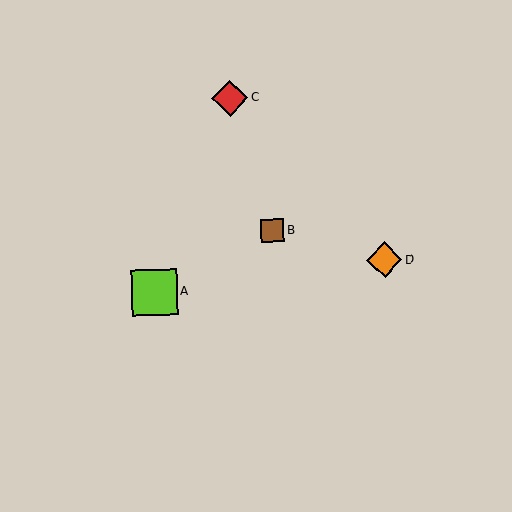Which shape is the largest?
The lime square (labeled A) is the largest.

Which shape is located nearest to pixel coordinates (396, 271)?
The orange diamond (labeled D) at (384, 260) is nearest to that location.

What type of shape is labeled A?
Shape A is a lime square.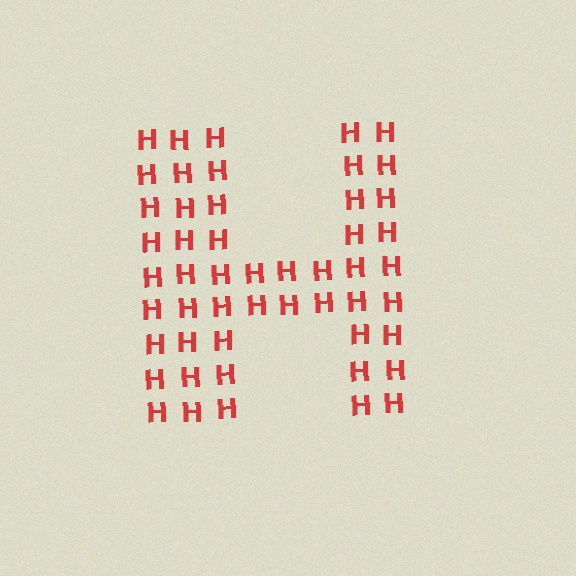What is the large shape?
The large shape is the letter H.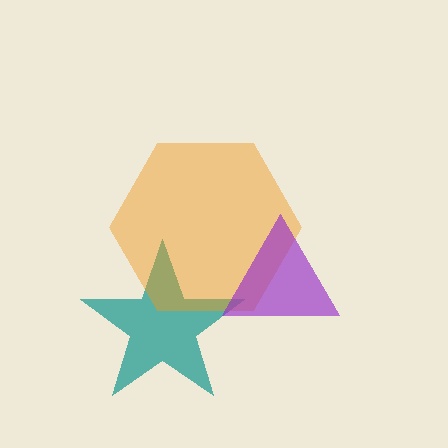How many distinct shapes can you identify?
There are 3 distinct shapes: a teal star, an orange hexagon, a purple triangle.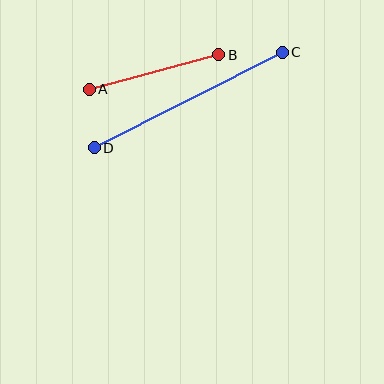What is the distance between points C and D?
The distance is approximately 211 pixels.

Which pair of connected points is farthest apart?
Points C and D are farthest apart.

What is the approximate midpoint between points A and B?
The midpoint is at approximately (154, 72) pixels.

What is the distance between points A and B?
The distance is approximately 134 pixels.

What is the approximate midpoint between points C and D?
The midpoint is at approximately (188, 100) pixels.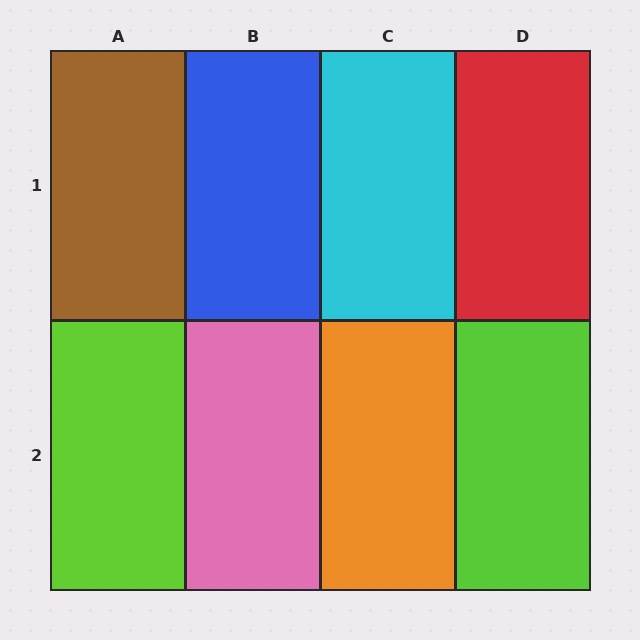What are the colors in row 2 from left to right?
Lime, pink, orange, lime.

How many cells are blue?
1 cell is blue.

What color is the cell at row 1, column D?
Red.